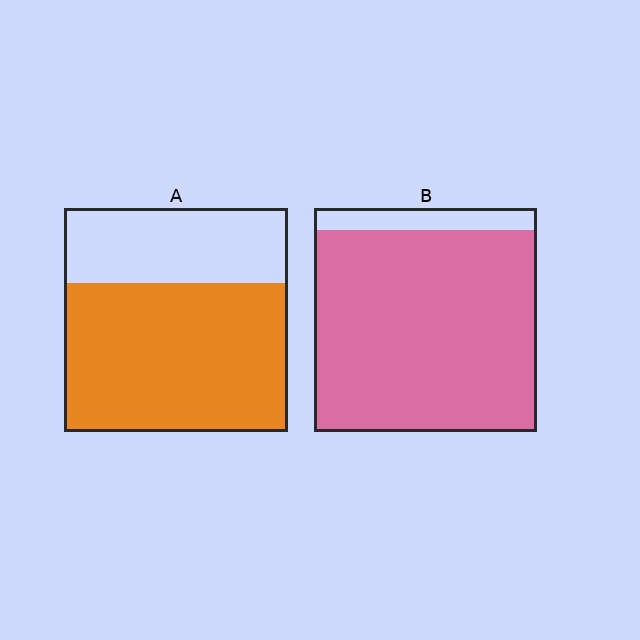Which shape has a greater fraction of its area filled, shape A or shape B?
Shape B.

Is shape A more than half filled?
Yes.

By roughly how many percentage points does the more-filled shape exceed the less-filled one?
By roughly 25 percentage points (B over A).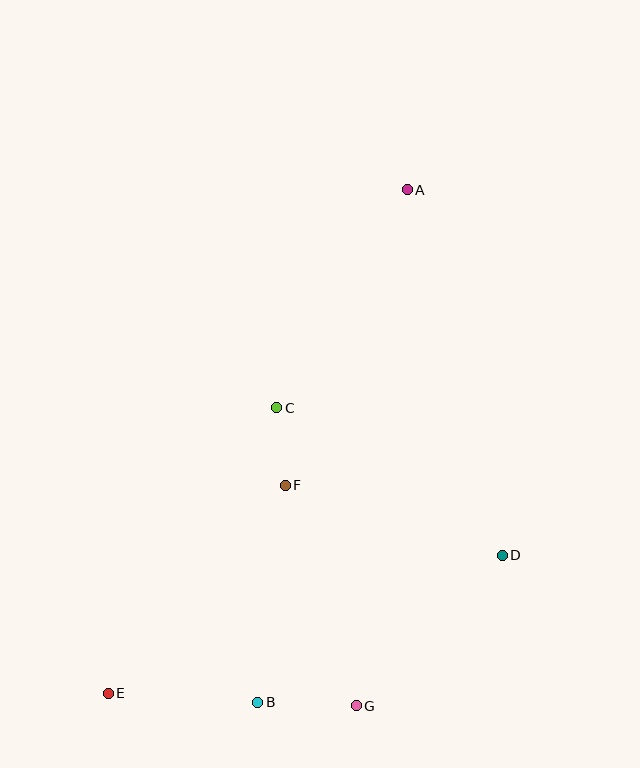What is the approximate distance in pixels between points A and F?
The distance between A and F is approximately 320 pixels.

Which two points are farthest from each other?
Points A and E are farthest from each other.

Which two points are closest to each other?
Points C and F are closest to each other.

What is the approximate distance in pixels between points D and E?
The distance between D and E is approximately 417 pixels.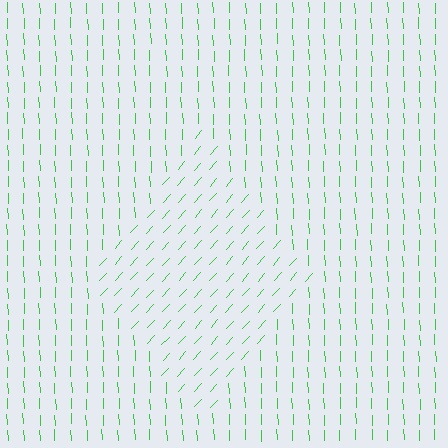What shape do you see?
I see a diamond.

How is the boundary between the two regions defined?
The boundary is defined purely by a change in line orientation (approximately 45 degrees difference). All lines are the same color and thickness.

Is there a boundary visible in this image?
Yes, there is a texture boundary formed by a change in line orientation.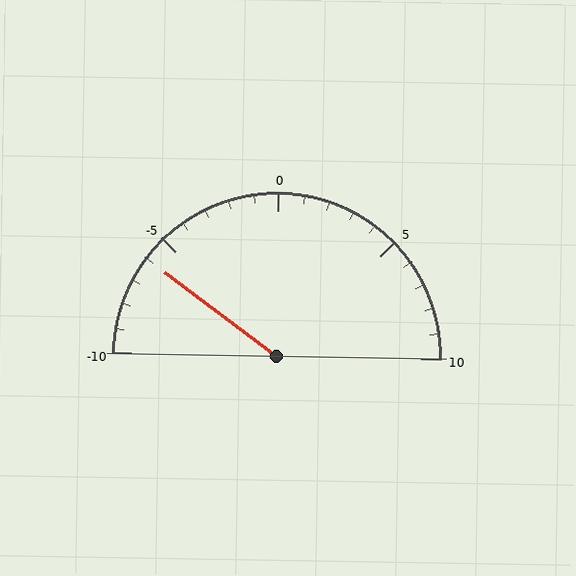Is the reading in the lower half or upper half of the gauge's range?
The reading is in the lower half of the range (-10 to 10).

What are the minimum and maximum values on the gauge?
The gauge ranges from -10 to 10.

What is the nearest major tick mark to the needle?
The nearest major tick mark is -5.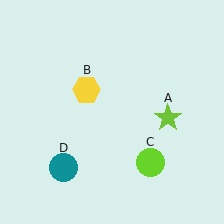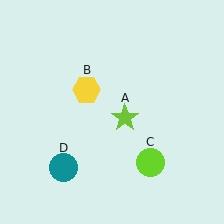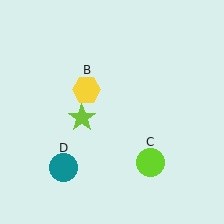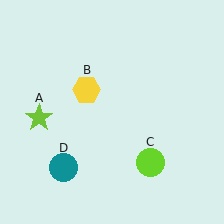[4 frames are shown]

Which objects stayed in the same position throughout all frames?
Yellow hexagon (object B) and lime circle (object C) and teal circle (object D) remained stationary.